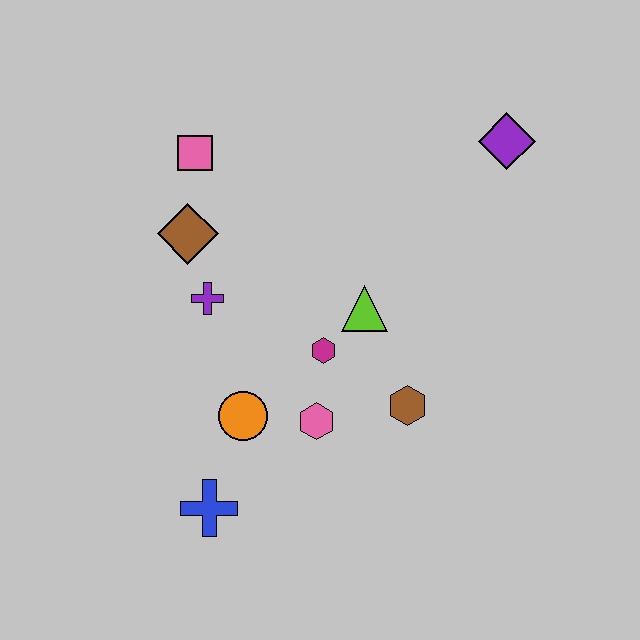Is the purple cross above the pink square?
No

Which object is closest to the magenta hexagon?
The lime triangle is closest to the magenta hexagon.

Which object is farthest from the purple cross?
The purple diamond is farthest from the purple cross.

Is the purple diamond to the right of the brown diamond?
Yes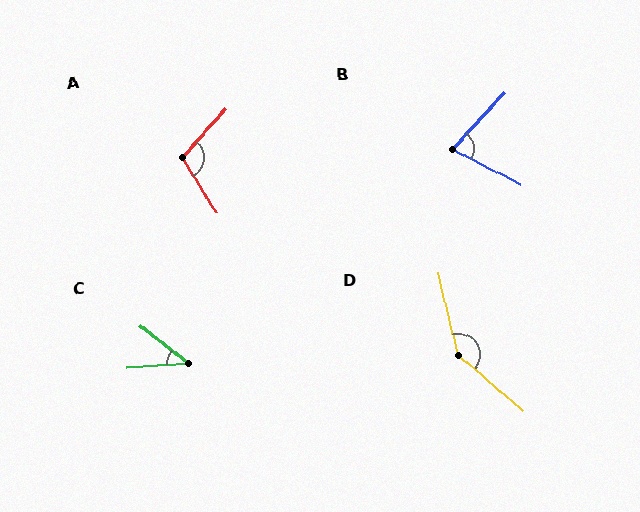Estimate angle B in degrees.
Approximately 75 degrees.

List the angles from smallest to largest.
C (42°), B (75°), A (106°), D (144°).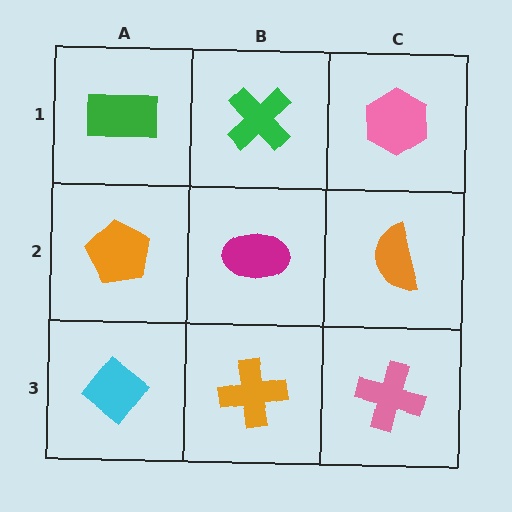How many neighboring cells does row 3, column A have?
2.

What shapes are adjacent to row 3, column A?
An orange pentagon (row 2, column A), an orange cross (row 3, column B).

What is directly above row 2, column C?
A pink hexagon.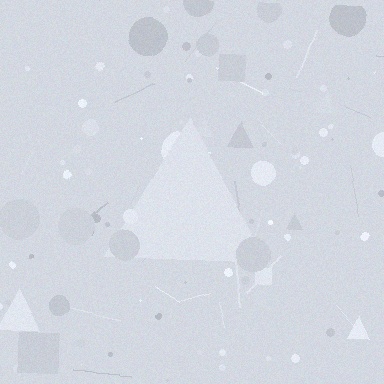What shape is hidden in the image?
A triangle is hidden in the image.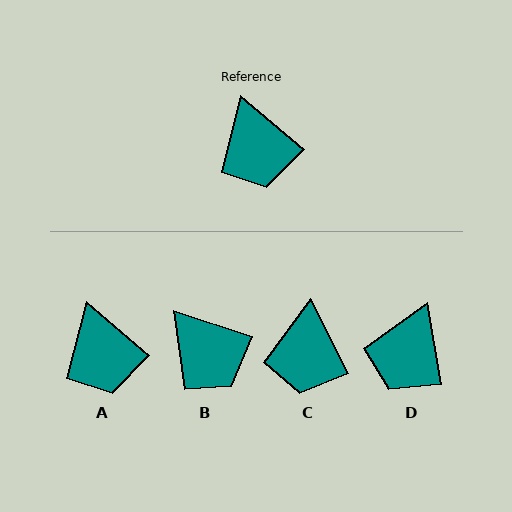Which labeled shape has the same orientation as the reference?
A.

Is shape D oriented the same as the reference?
No, it is off by about 40 degrees.